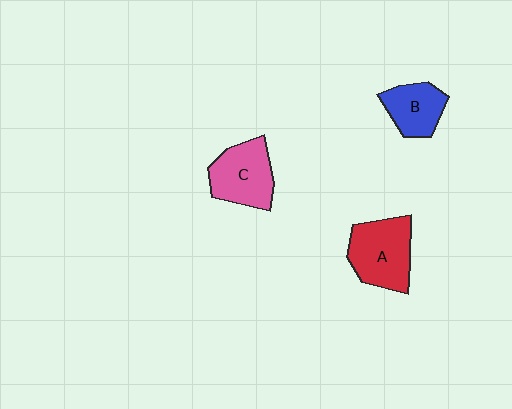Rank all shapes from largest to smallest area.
From largest to smallest: A (red), C (pink), B (blue).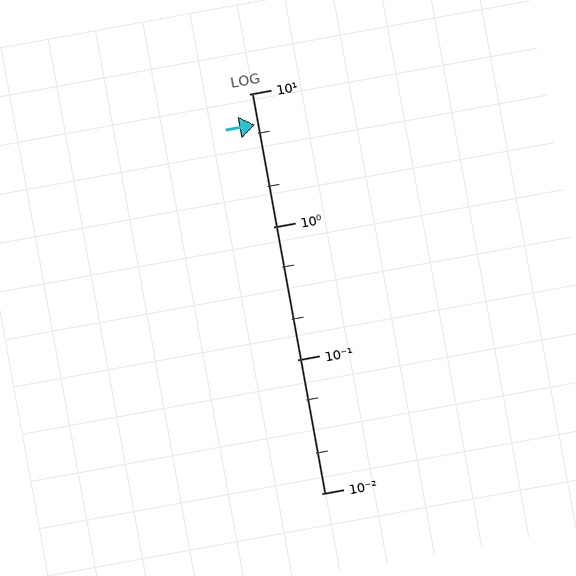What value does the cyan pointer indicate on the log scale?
The pointer indicates approximately 5.9.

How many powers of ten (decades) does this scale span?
The scale spans 3 decades, from 0.01 to 10.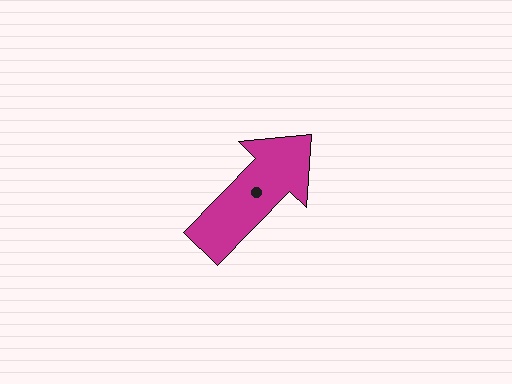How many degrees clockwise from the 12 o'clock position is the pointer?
Approximately 44 degrees.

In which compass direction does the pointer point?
Northeast.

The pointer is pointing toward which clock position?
Roughly 1 o'clock.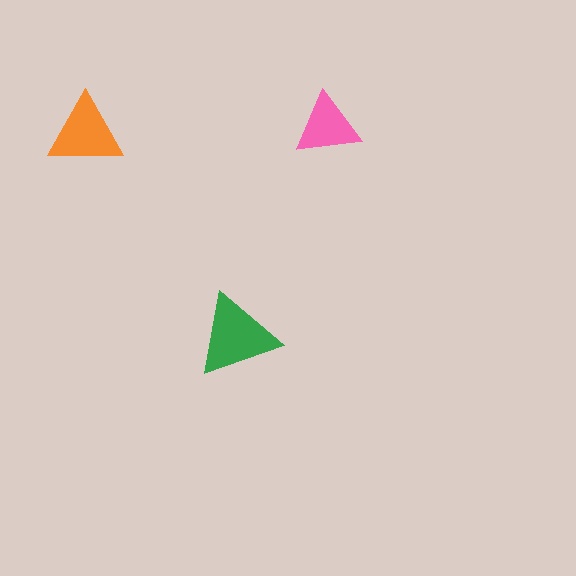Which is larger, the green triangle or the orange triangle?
The green one.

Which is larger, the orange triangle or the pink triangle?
The orange one.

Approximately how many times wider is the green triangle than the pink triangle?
About 1.5 times wider.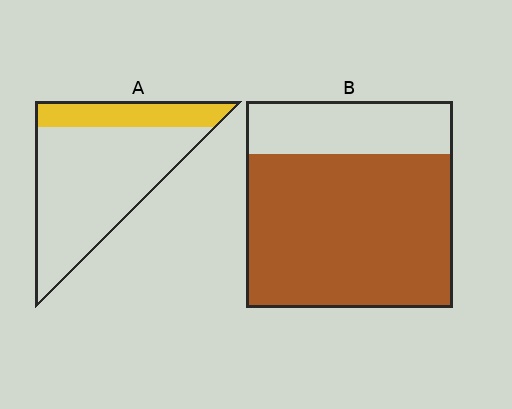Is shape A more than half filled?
No.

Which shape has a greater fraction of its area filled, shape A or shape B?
Shape B.